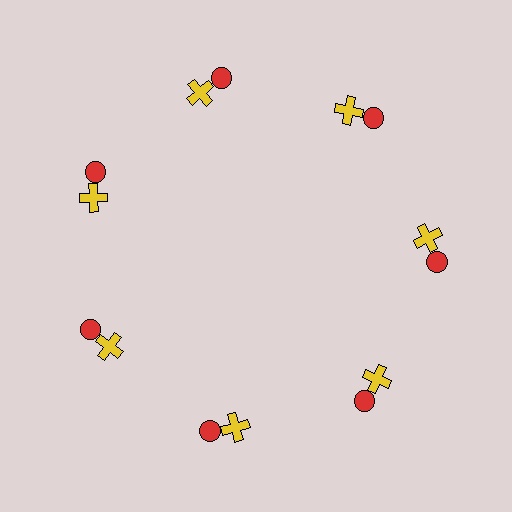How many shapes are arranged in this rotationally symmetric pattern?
There are 14 shapes, arranged in 7 groups of 2.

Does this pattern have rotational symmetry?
Yes, this pattern has 7-fold rotational symmetry. It looks the same after rotating 51 degrees around the center.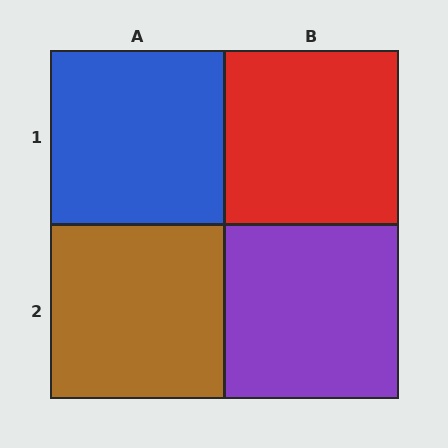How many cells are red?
1 cell is red.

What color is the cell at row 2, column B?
Purple.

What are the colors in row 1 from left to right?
Blue, red.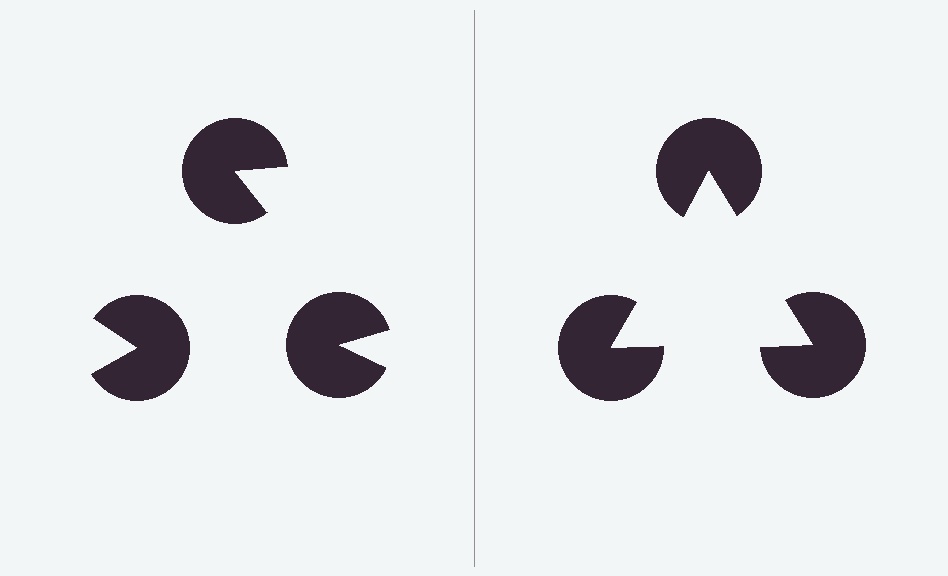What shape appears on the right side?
An illusory triangle.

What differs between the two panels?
The pac-man discs are positioned identically on both sides; only the wedge orientations differ. On the right they align to a triangle; on the left they are misaligned.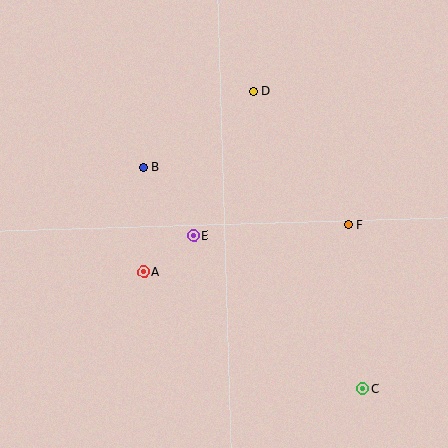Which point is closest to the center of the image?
Point E at (194, 236) is closest to the center.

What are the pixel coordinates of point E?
Point E is at (194, 236).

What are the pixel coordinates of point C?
Point C is at (363, 389).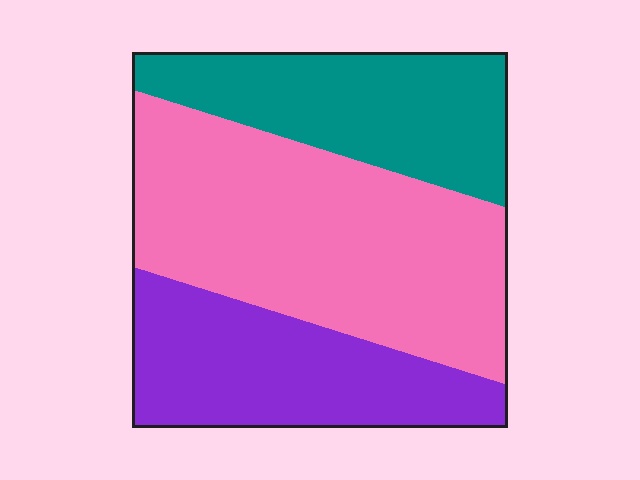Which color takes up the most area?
Pink, at roughly 45%.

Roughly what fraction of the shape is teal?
Teal covers about 25% of the shape.